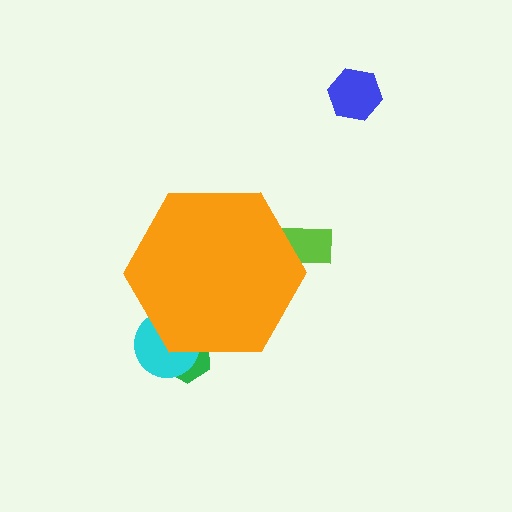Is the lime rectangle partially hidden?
Yes, the lime rectangle is partially hidden behind the orange hexagon.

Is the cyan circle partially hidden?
Yes, the cyan circle is partially hidden behind the orange hexagon.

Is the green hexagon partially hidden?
Yes, the green hexagon is partially hidden behind the orange hexagon.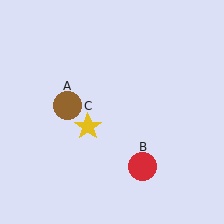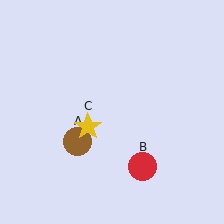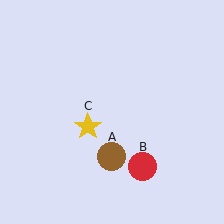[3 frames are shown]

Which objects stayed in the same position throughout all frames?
Red circle (object B) and yellow star (object C) remained stationary.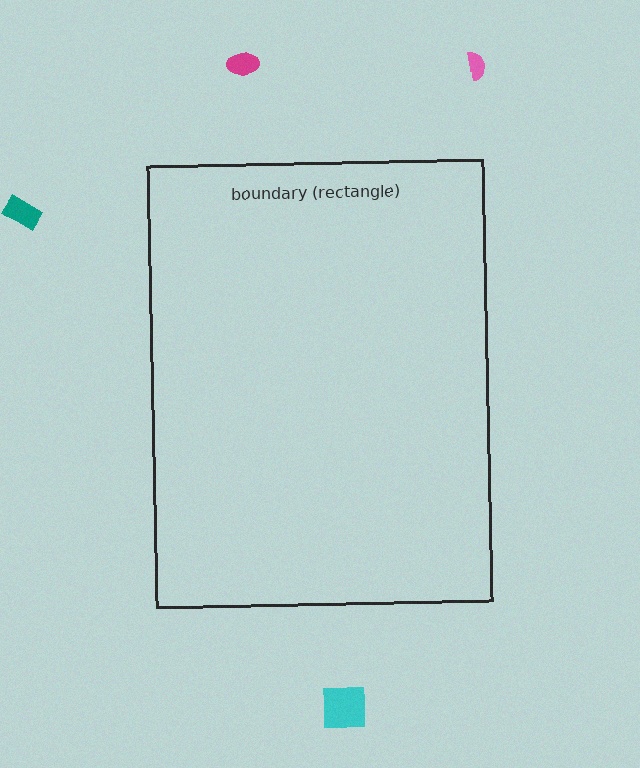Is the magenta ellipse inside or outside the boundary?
Outside.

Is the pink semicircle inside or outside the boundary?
Outside.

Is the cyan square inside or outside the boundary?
Outside.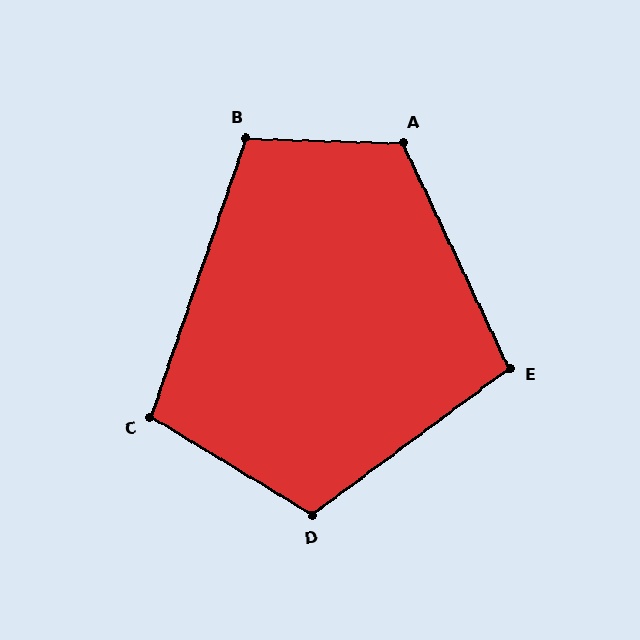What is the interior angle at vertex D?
Approximately 112 degrees (obtuse).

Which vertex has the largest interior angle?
A, at approximately 117 degrees.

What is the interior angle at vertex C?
Approximately 102 degrees (obtuse).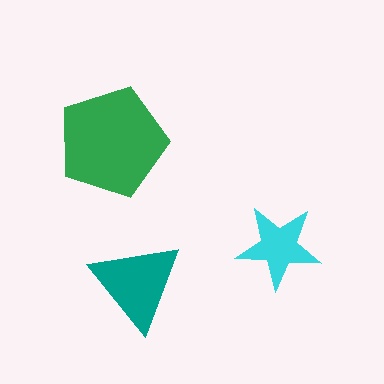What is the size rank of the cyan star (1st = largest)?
3rd.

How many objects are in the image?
There are 3 objects in the image.